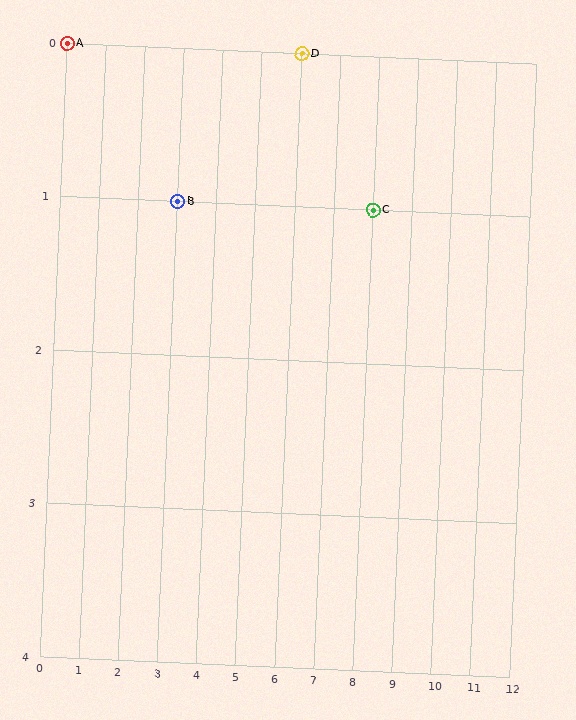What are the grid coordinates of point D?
Point D is at grid coordinates (6, 0).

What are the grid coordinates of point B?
Point B is at grid coordinates (3, 1).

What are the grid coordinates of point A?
Point A is at grid coordinates (0, 0).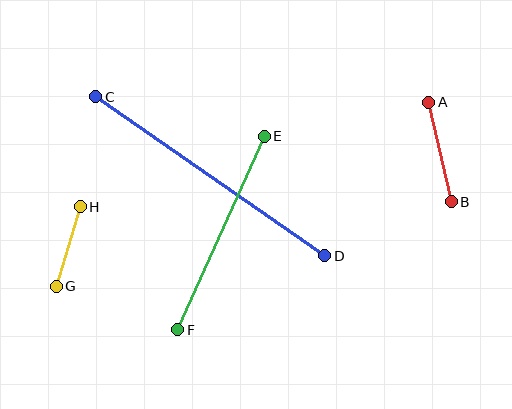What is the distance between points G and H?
The distance is approximately 83 pixels.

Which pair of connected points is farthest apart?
Points C and D are farthest apart.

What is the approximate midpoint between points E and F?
The midpoint is at approximately (221, 233) pixels.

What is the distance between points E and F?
The distance is approximately 212 pixels.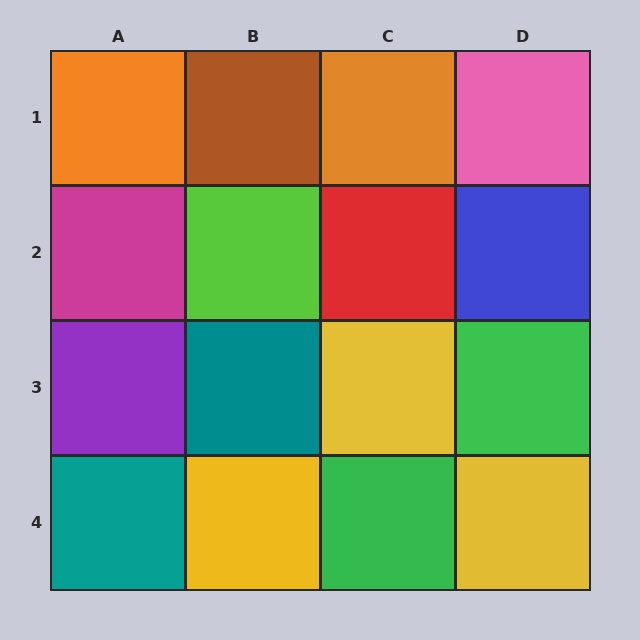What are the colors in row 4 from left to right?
Teal, yellow, green, yellow.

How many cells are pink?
1 cell is pink.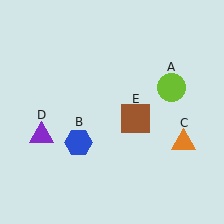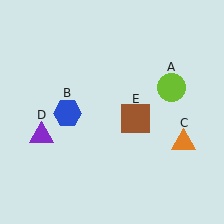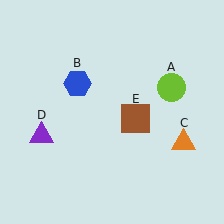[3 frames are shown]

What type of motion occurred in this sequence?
The blue hexagon (object B) rotated clockwise around the center of the scene.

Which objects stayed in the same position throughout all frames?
Lime circle (object A) and orange triangle (object C) and purple triangle (object D) and brown square (object E) remained stationary.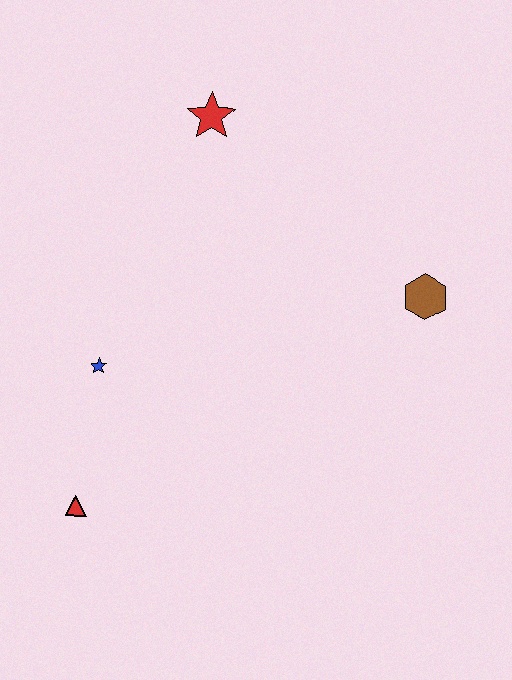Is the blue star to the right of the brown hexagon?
No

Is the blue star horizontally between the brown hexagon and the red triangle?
Yes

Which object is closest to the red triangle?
The blue star is closest to the red triangle.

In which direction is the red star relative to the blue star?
The red star is above the blue star.